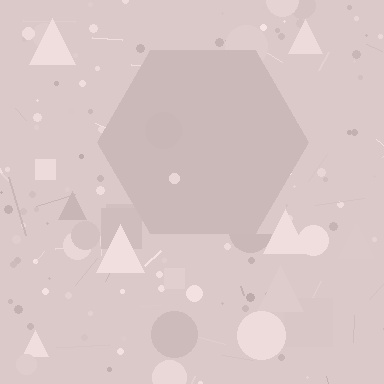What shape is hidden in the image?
A hexagon is hidden in the image.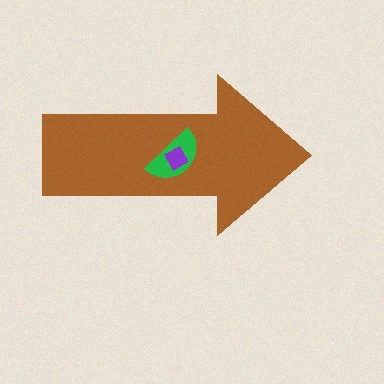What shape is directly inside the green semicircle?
The purple diamond.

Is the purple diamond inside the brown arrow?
Yes.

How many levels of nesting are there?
3.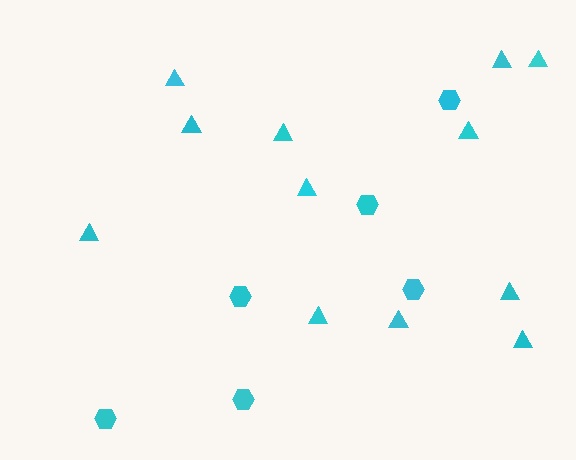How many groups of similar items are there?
There are 2 groups: one group of hexagons (6) and one group of triangles (12).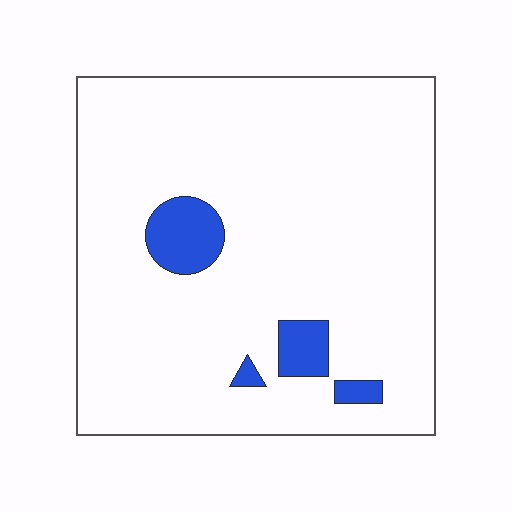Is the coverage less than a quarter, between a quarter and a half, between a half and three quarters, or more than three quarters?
Less than a quarter.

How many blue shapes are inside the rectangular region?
4.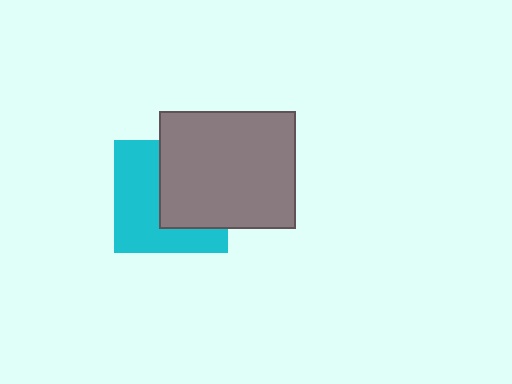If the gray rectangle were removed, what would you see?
You would see the complete cyan square.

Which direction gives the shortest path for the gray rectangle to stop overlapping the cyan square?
Moving right gives the shortest separation.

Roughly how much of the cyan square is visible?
About half of it is visible (roughly 53%).